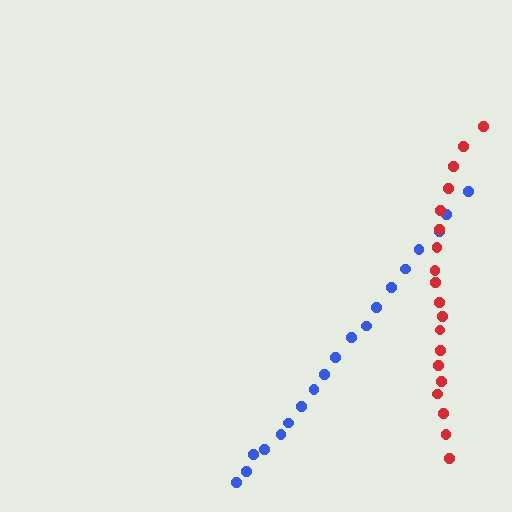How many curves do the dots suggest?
There are 2 distinct paths.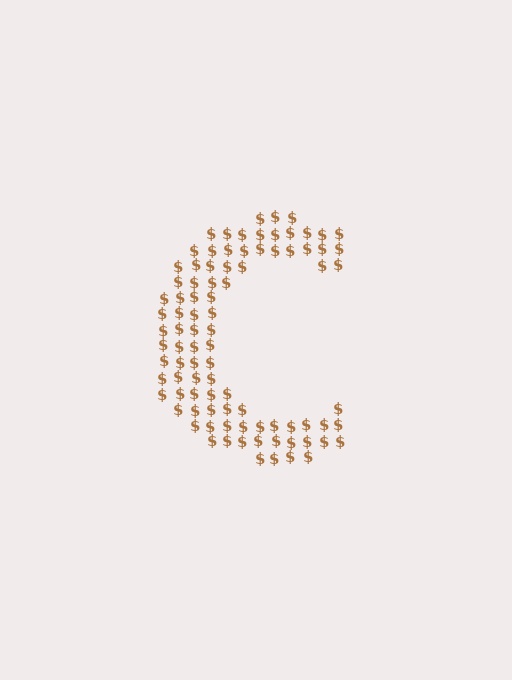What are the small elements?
The small elements are dollar signs.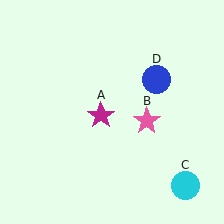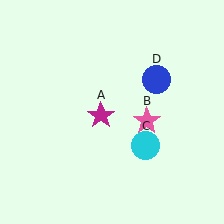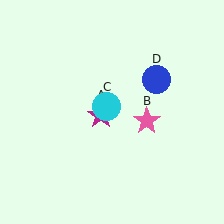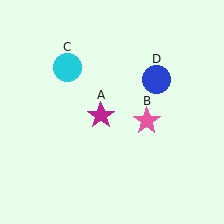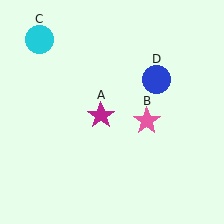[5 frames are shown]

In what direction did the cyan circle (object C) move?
The cyan circle (object C) moved up and to the left.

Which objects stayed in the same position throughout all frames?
Magenta star (object A) and pink star (object B) and blue circle (object D) remained stationary.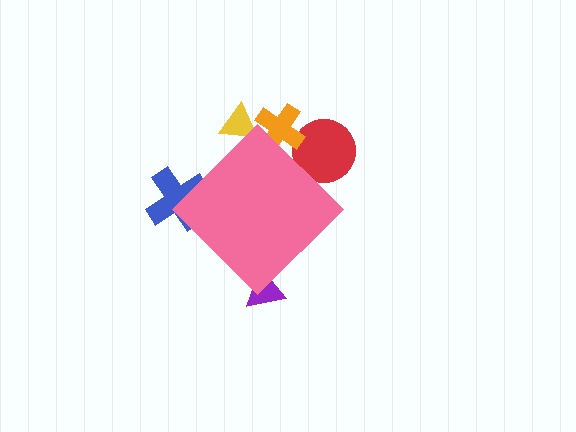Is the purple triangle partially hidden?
Yes, the purple triangle is partially hidden behind the pink diamond.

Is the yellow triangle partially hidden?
Yes, the yellow triangle is partially hidden behind the pink diamond.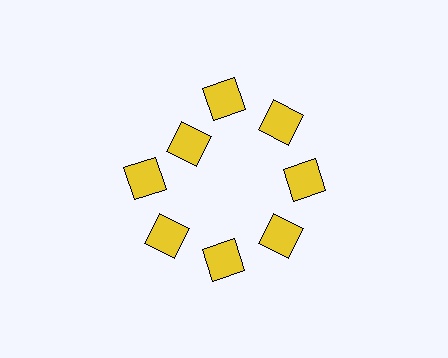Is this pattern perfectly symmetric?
No. The 8 yellow squares are arranged in a ring, but one element near the 10 o'clock position is pulled inward toward the center, breaking the 8-fold rotational symmetry.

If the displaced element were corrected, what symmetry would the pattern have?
It would have 8-fold rotational symmetry — the pattern would map onto itself every 45 degrees.